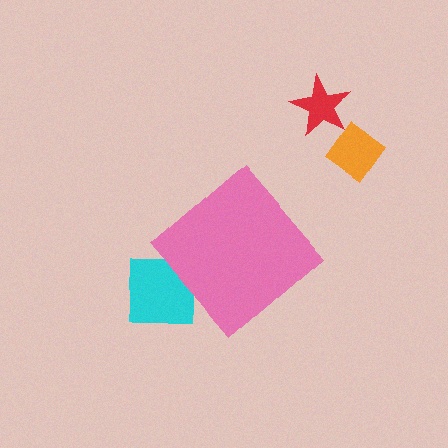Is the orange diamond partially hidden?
No, the orange diamond is fully visible.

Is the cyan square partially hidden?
Yes, the cyan square is partially hidden behind the pink diamond.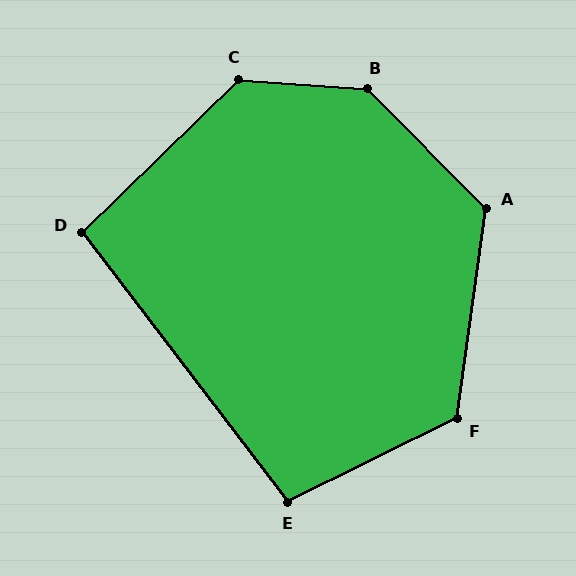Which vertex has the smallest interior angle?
D, at approximately 97 degrees.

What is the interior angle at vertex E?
Approximately 101 degrees (obtuse).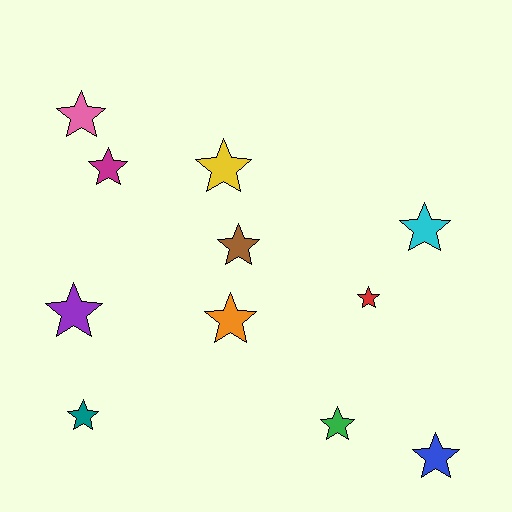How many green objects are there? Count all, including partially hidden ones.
There is 1 green object.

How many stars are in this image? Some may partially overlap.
There are 11 stars.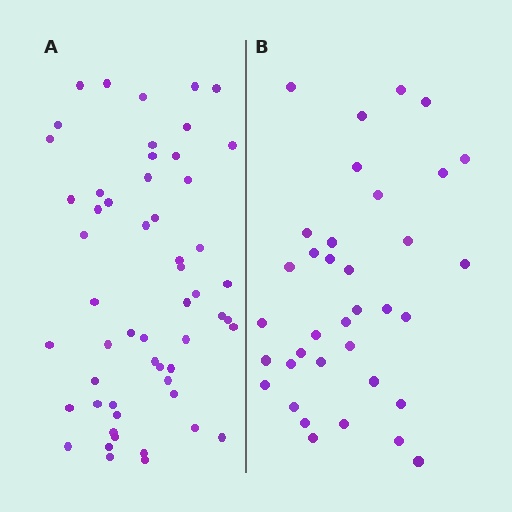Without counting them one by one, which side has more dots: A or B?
Region A (the left region) has more dots.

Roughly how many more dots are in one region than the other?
Region A has approximately 20 more dots than region B.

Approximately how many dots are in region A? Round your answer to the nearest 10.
About 60 dots. (The exact count is 55, which rounds to 60.)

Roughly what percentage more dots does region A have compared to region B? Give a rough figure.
About 55% more.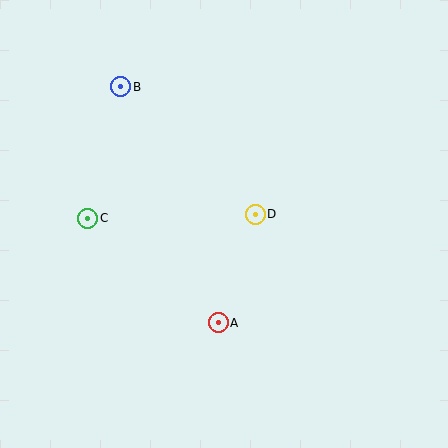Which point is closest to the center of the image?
Point D at (255, 214) is closest to the center.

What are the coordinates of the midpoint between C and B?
The midpoint between C and B is at (104, 153).